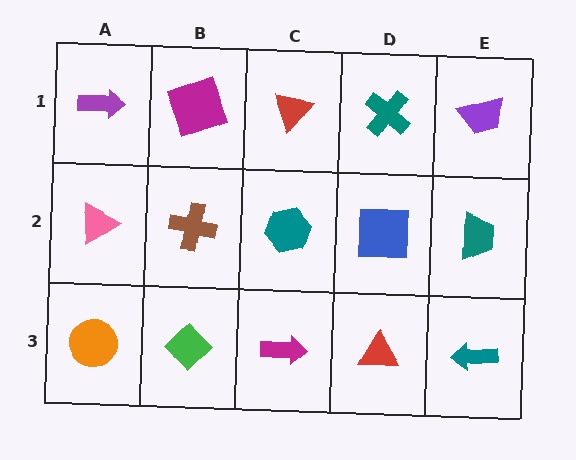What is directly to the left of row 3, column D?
A magenta arrow.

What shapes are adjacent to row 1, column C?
A teal hexagon (row 2, column C), a magenta square (row 1, column B), a teal cross (row 1, column D).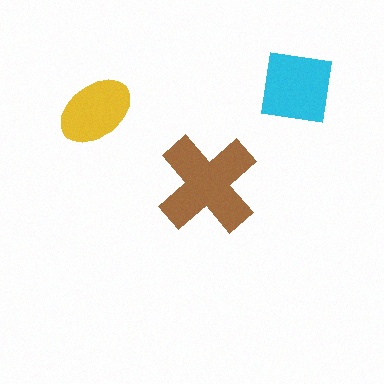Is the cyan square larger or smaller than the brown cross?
Smaller.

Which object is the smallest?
The yellow ellipse.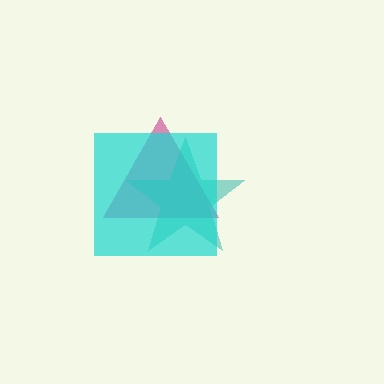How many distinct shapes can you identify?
There are 3 distinct shapes: a magenta triangle, a teal star, a cyan square.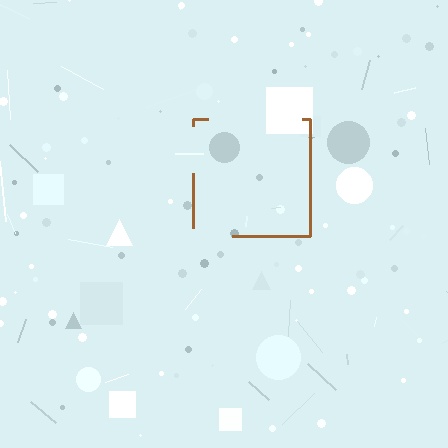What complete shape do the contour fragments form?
The contour fragments form a square.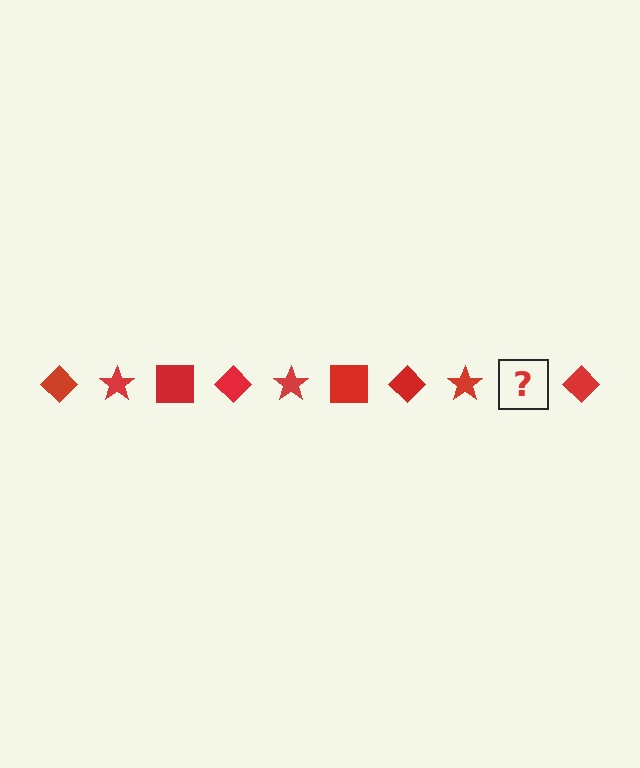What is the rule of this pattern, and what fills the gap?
The rule is that the pattern cycles through diamond, star, square shapes in red. The gap should be filled with a red square.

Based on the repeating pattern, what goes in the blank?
The blank should be a red square.